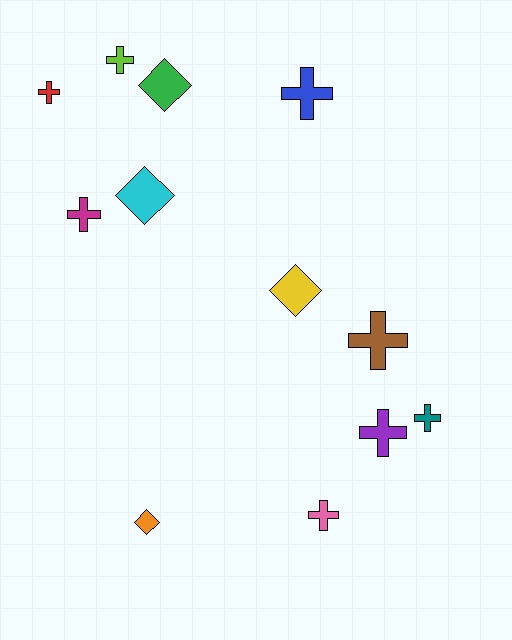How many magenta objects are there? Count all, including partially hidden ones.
There is 1 magenta object.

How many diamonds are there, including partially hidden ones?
There are 4 diamonds.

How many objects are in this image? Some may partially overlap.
There are 12 objects.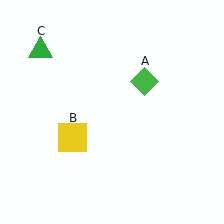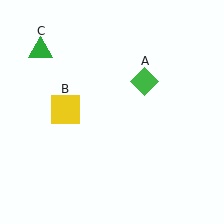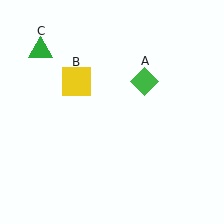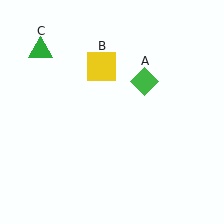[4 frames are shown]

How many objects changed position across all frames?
1 object changed position: yellow square (object B).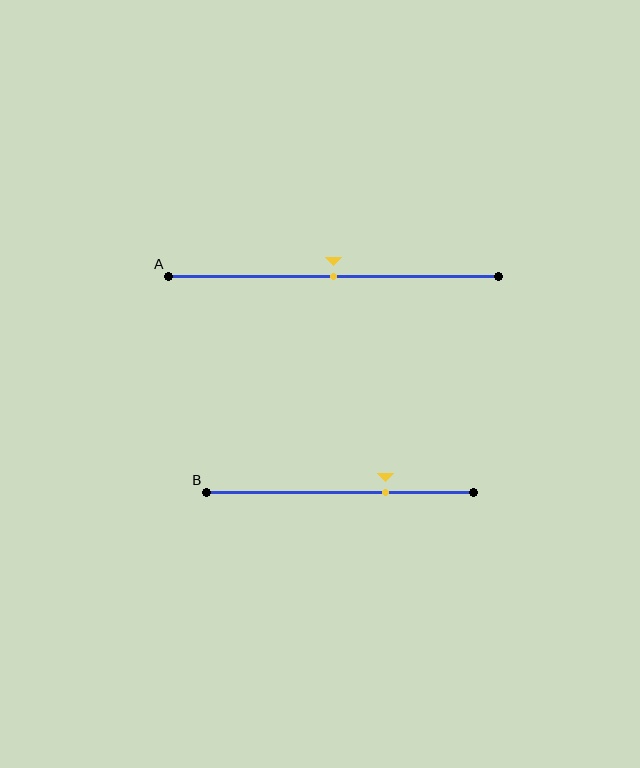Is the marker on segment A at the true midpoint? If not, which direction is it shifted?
Yes, the marker on segment A is at the true midpoint.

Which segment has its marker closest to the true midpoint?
Segment A has its marker closest to the true midpoint.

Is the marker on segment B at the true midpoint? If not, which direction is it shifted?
No, the marker on segment B is shifted to the right by about 17% of the segment length.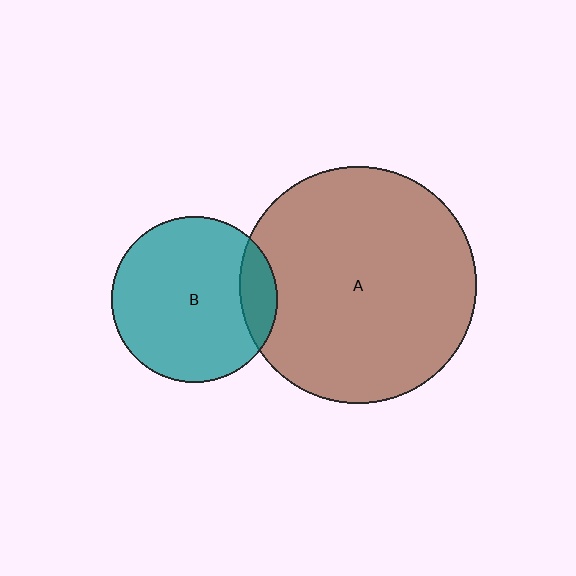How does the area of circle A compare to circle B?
Approximately 2.0 times.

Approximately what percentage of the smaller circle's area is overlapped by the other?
Approximately 15%.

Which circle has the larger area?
Circle A (brown).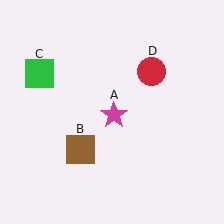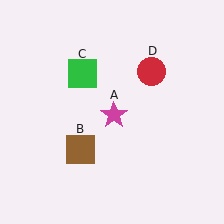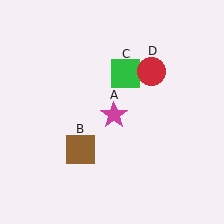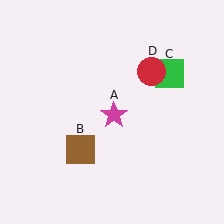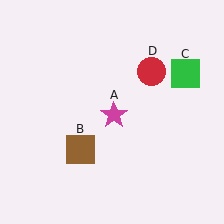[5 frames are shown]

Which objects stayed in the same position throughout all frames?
Magenta star (object A) and brown square (object B) and red circle (object D) remained stationary.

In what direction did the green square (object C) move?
The green square (object C) moved right.